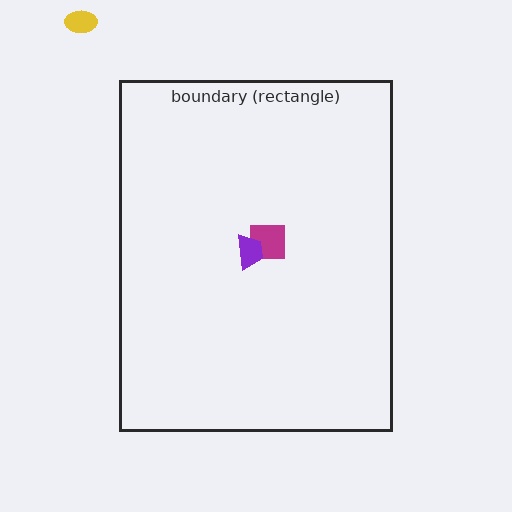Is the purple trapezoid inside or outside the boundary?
Inside.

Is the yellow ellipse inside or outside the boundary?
Outside.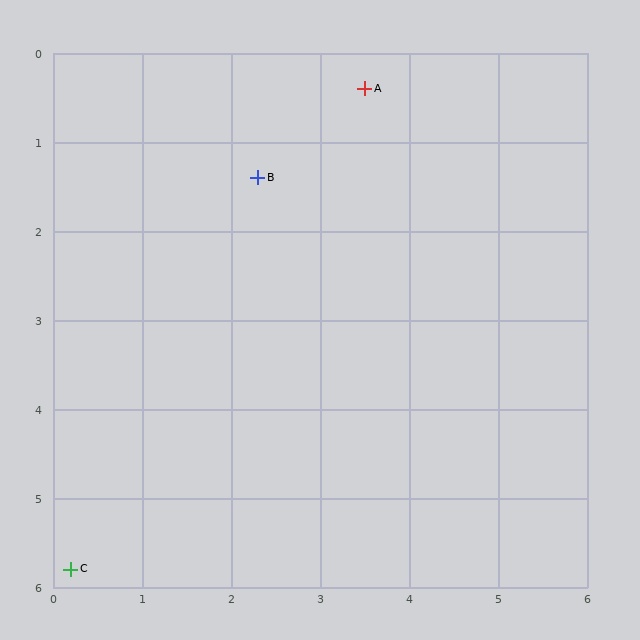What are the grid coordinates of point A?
Point A is at approximately (3.5, 0.4).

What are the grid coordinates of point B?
Point B is at approximately (2.3, 1.4).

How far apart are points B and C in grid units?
Points B and C are about 4.9 grid units apart.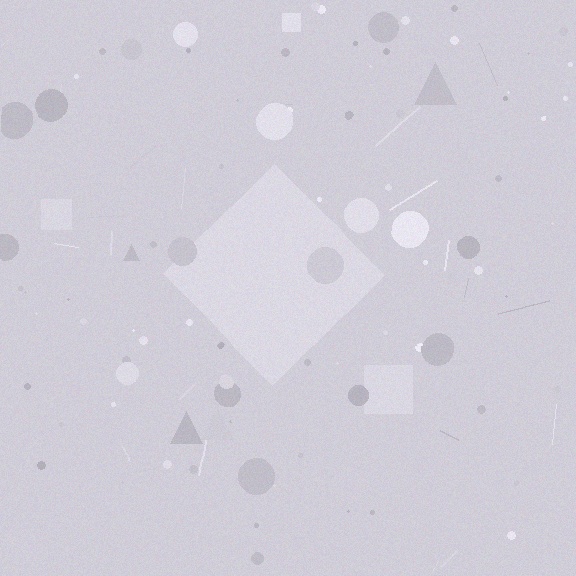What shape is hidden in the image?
A diamond is hidden in the image.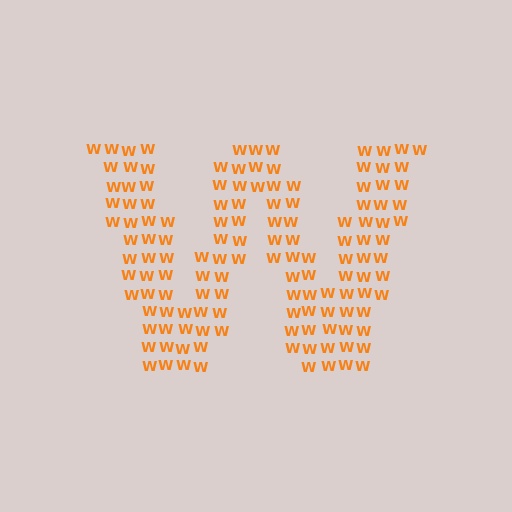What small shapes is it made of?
It is made of small letter W's.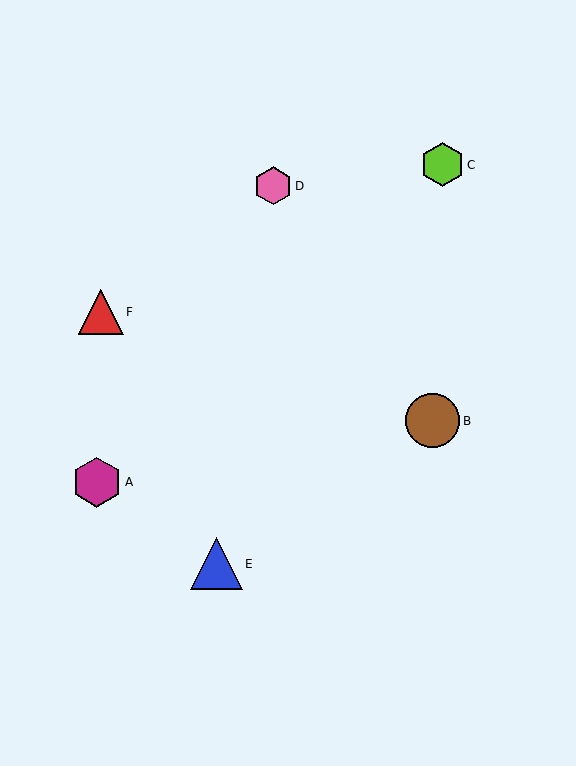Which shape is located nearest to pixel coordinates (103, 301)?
The red triangle (labeled F) at (101, 312) is nearest to that location.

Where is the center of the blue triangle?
The center of the blue triangle is at (217, 564).